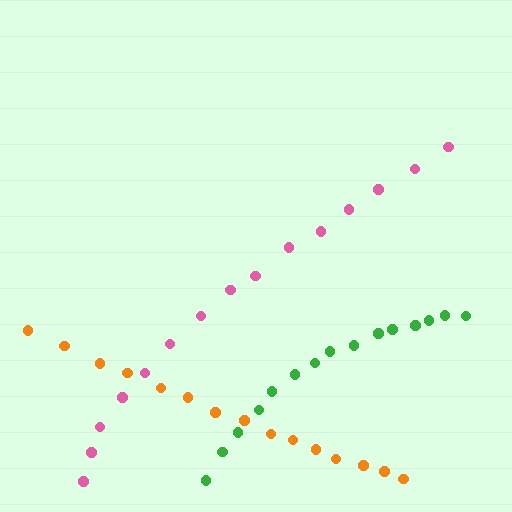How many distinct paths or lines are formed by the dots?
There are 3 distinct paths.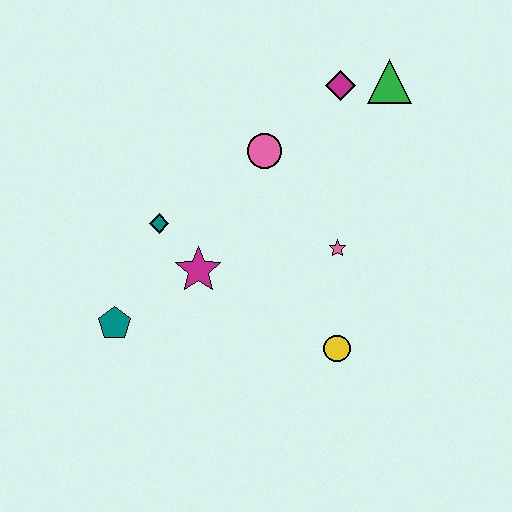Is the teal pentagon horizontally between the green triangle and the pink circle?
No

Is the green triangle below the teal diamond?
No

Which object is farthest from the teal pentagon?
The green triangle is farthest from the teal pentagon.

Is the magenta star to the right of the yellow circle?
No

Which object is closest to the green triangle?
The magenta diamond is closest to the green triangle.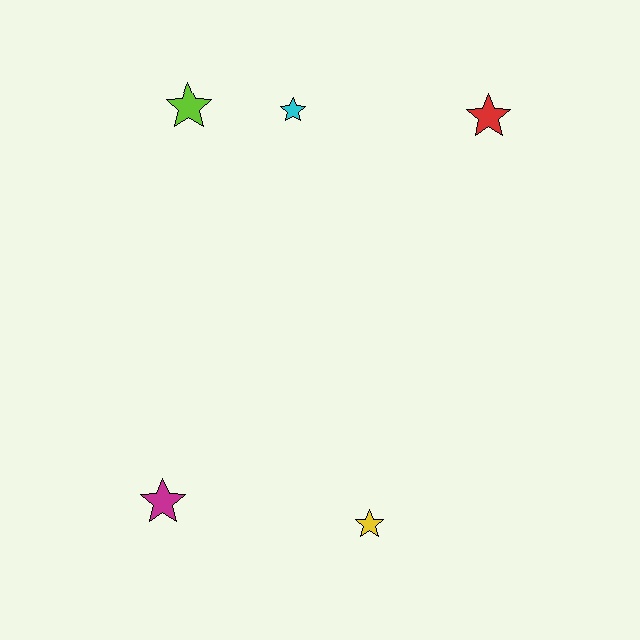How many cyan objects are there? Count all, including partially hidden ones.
There is 1 cyan object.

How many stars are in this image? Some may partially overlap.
There are 5 stars.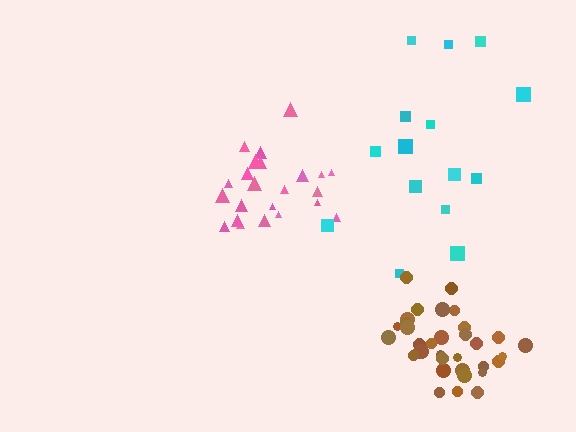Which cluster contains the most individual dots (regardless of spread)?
Brown (34).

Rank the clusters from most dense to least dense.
brown, pink, cyan.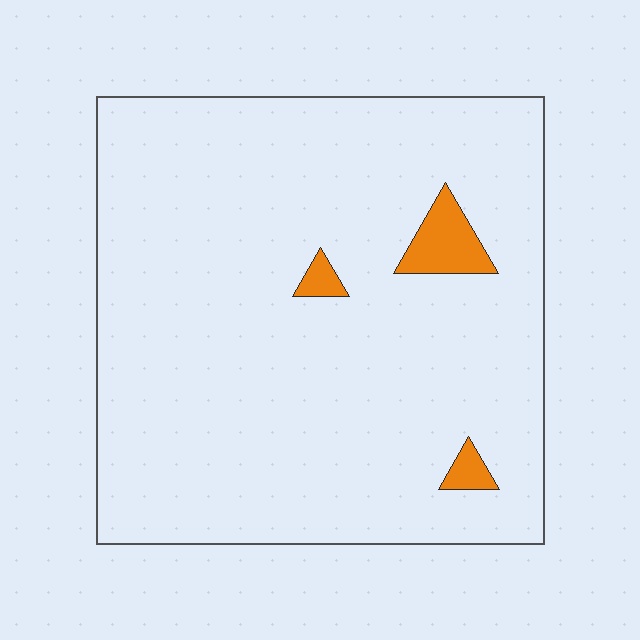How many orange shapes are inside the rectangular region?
3.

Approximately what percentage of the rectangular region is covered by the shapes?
Approximately 5%.